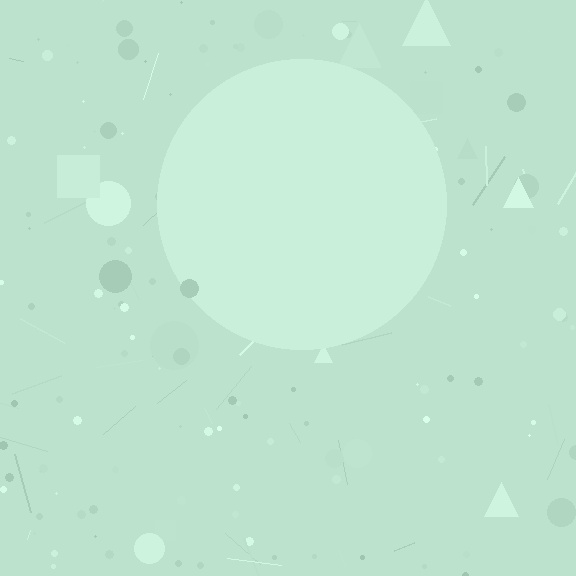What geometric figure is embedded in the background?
A circle is embedded in the background.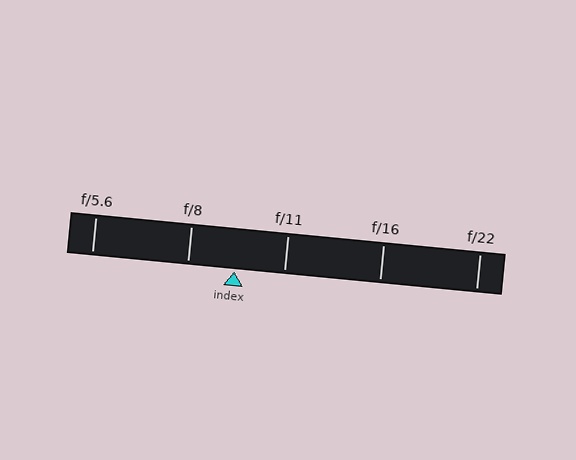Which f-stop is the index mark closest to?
The index mark is closest to f/8.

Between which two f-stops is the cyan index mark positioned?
The index mark is between f/8 and f/11.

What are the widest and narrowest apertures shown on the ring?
The widest aperture shown is f/5.6 and the narrowest is f/22.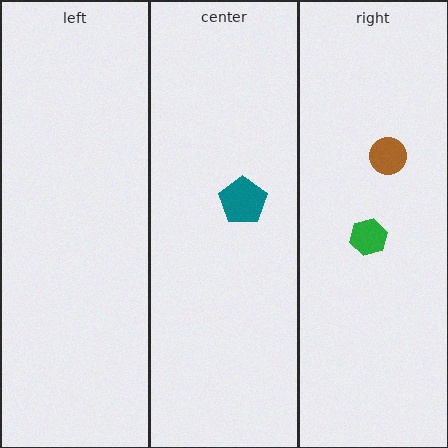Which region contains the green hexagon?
The right region.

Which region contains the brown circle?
The right region.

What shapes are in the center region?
The teal pentagon.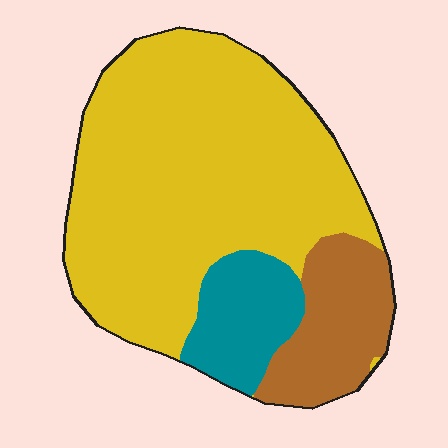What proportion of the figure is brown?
Brown takes up between a sixth and a third of the figure.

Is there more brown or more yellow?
Yellow.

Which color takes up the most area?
Yellow, at roughly 70%.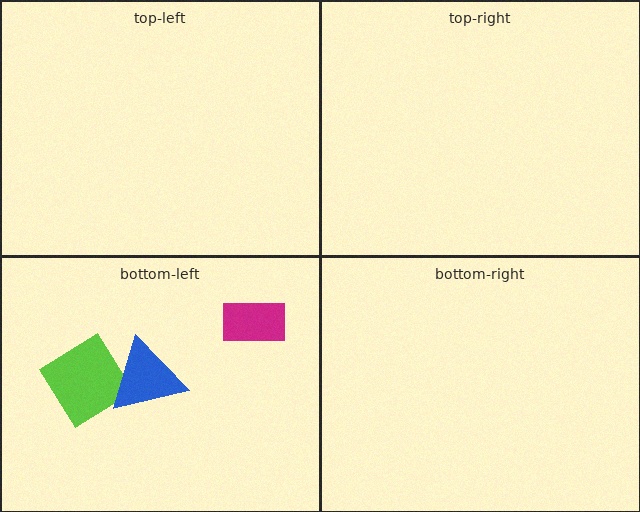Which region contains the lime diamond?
The bottom-left region.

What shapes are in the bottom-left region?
The magenta rectangle, the lime diamond, the blue triangle.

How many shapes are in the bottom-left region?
3.